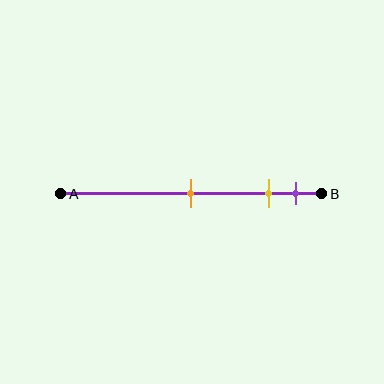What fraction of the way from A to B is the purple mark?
The purple mark is approximately 90% (0.9) of the way from A to B.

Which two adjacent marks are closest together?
The yellow and purple marks are the closest adjacent pair.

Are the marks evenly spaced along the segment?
No, the marks are not evenly spaced.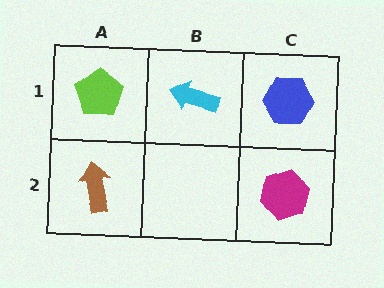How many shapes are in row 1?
3 shapes.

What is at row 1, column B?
A cyan arrow.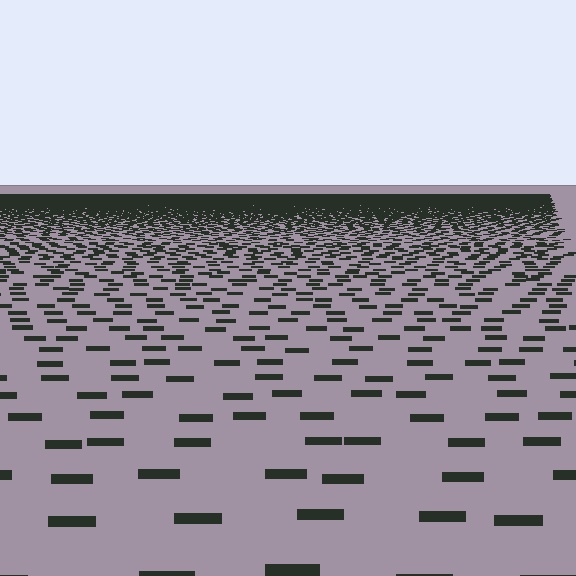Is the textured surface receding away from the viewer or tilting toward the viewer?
The surface is receding away from the viewer. Texture elements get smaller and denser toward the top.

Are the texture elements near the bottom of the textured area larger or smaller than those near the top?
Larger. Near the bottom, elements are closer to the viewer and appear at a bigger on-screen size.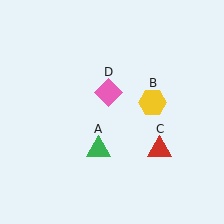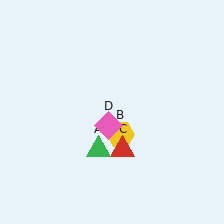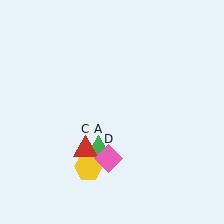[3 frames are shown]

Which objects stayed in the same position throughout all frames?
Green triangle (object A) remained stationary.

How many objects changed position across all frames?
3 objects changed position: yellow hexagon (object B), red triangle (object C), pink diamond (object D).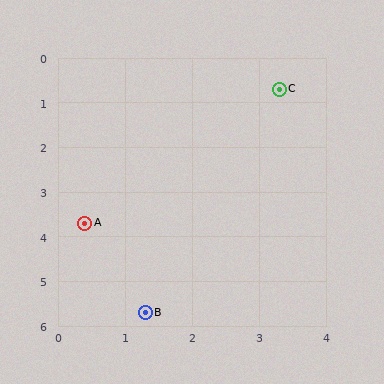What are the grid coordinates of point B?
Point B is at approximately (1.3, 5.7).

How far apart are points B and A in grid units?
Points B and A are about 2.2 grid units apart.